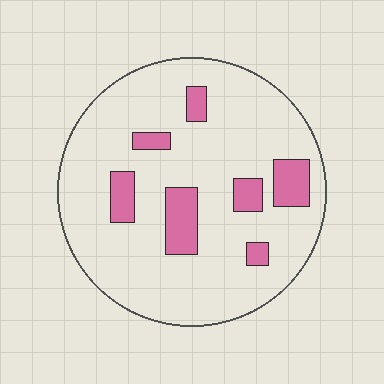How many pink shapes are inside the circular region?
7.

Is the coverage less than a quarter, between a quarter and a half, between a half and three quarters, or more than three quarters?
Less than a quarter.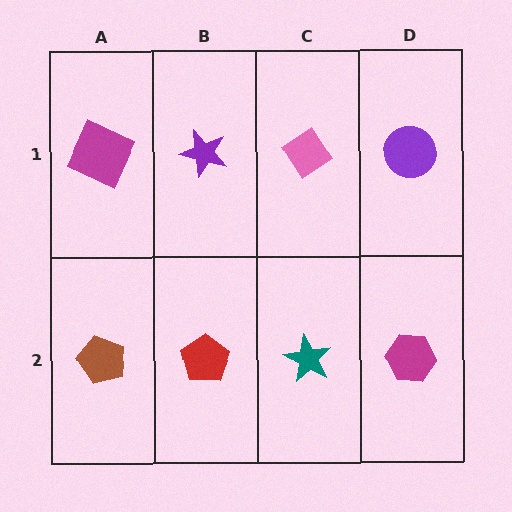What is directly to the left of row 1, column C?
A purple star.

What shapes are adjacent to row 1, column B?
A red pentagon (row 2, column B), a magenta square (row 1, column A), a pink diamond (row 1, column C).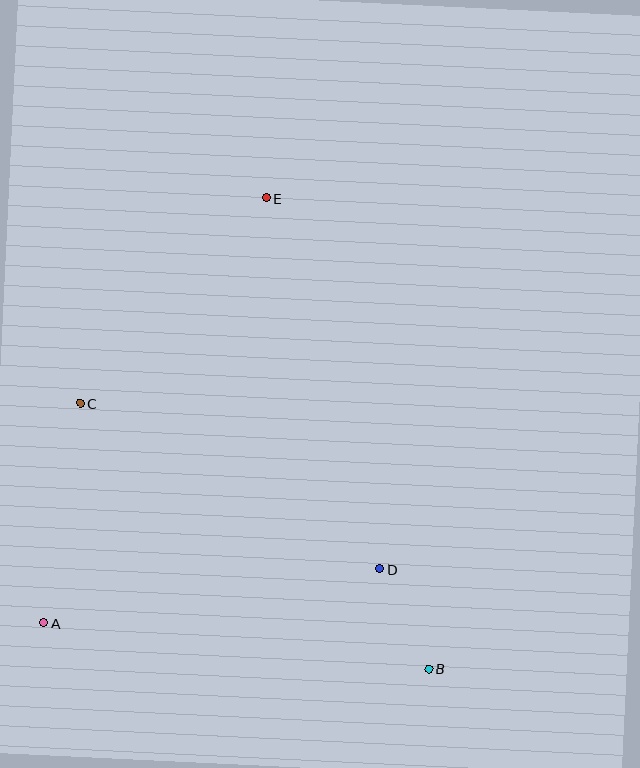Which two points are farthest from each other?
Points B and E are farthest from each other.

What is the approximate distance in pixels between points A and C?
The distance between A and C is approximately 223 pixels.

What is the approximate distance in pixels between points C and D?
The distance between C and D is approximately 342 pixels.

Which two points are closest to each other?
Points B and D are closest to each other.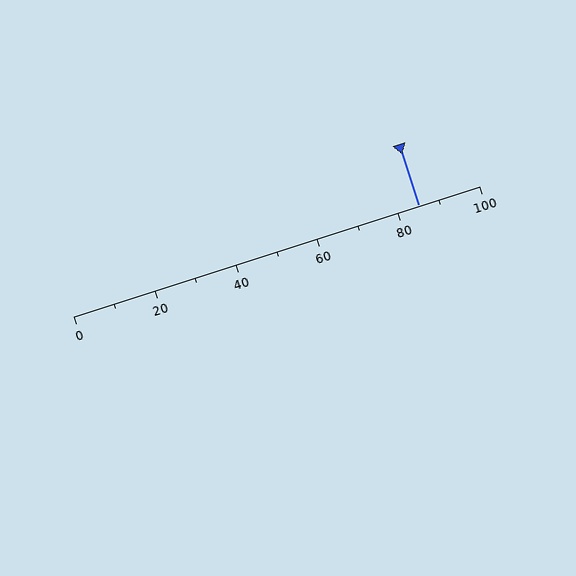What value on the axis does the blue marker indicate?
The marker indicates approximately 85.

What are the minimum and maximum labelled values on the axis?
The axis runs from 0 to 100.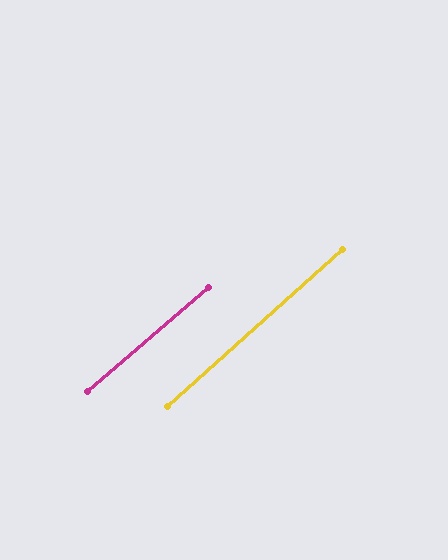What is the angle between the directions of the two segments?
Approximately 1 degree.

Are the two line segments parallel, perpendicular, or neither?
Parallel — their directions differ by only 0.9°.